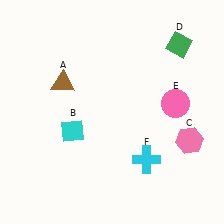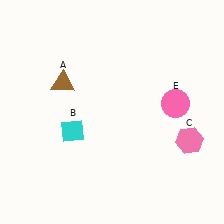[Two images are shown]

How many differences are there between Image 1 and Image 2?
There are 2 differences between the two images.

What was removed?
The green diamond (D), the cyan cross (F) were removed in Image 2.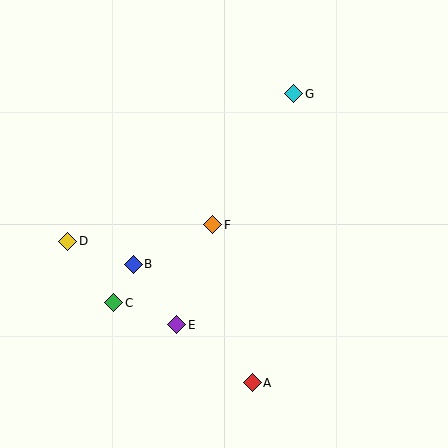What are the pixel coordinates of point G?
Point G is at (294, 94).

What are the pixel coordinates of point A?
Point A is at (252, 383).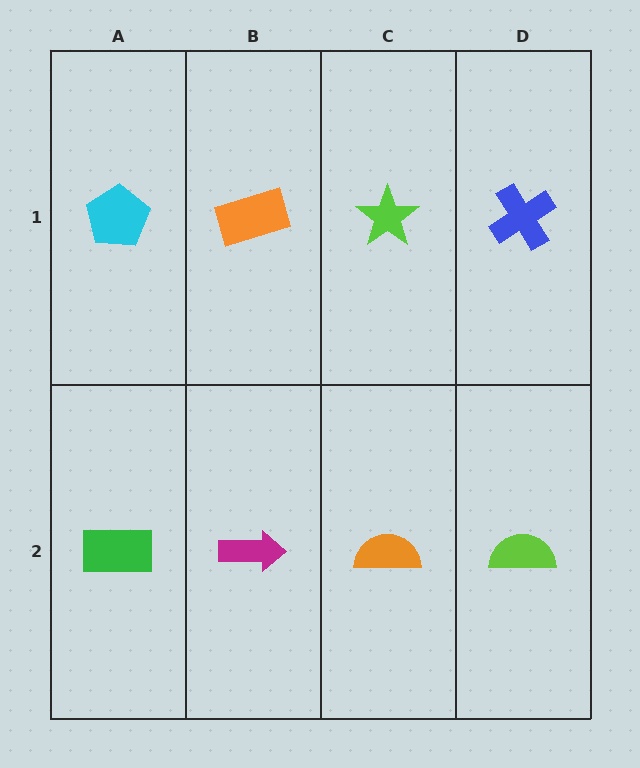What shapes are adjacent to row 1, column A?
A green rectangle (row 2, column A), an orange rectangle (row 1, column B).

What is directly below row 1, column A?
A green rectangle.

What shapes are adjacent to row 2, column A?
A cyan pentagon (row 1, column A), a magenta arrow (row 2, column B).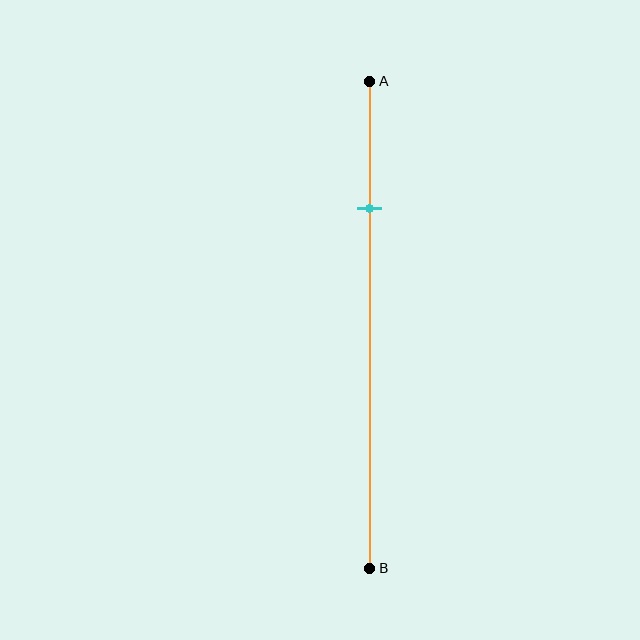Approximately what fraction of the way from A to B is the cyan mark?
The cyan mark is approximately 25% of the way from A to B.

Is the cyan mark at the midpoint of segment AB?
No, the mark is at about 25% from A, not at the 50% midpoint.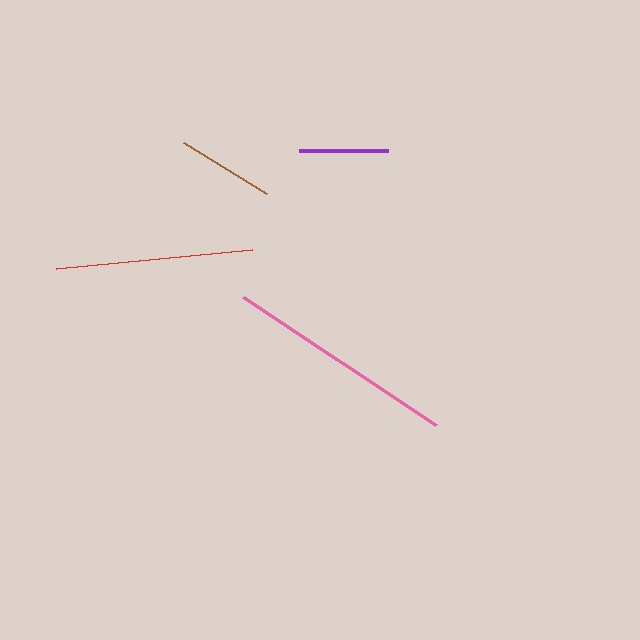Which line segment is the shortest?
The purple line is the shortest at approximately 89 pixels.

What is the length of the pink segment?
The pink segment is approximately 232 pixels long.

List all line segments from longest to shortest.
From longest to shortest: pink, red, brown, purple.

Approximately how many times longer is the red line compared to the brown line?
The red line is approximately 2.0 times the length of the brown line.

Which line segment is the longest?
The pink line is the longest at approximately 232 pixels.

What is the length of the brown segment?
The brown segment is approximately 97 pixels long.